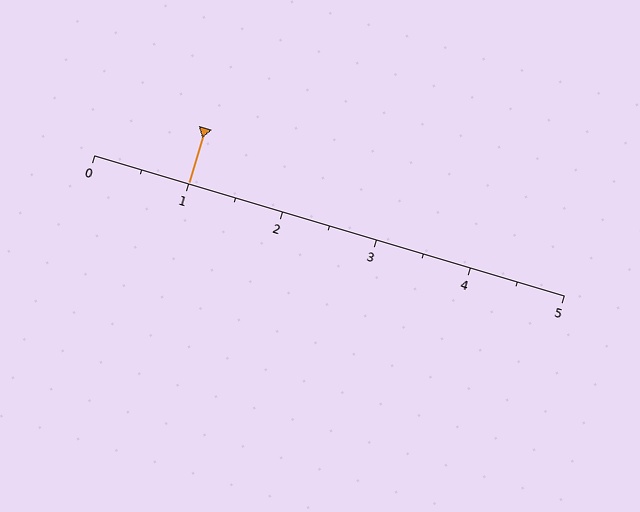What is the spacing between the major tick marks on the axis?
The major ticks are spaced 1 apart.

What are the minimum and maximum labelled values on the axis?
The axis runs from 0 to 5.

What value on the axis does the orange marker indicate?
The marker indicates approximately 1.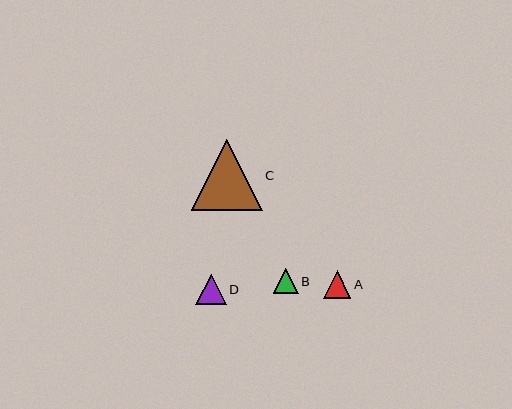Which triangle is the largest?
Triangle C is the largest with a size of approximately 71 pixels.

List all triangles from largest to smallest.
From largest to smallest: C, D, A, B.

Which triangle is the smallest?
Triangle B is the smallest with a size of approximately 25 pixels.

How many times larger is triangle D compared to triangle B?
Triangle D is approximately 1.2 times the size of triangle B.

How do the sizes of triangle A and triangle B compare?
Triangle A and triangle B are approximately the same size.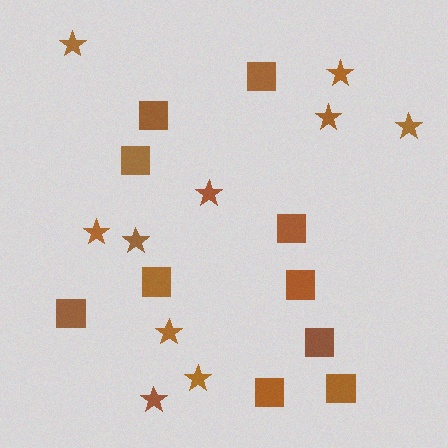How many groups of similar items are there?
There are 2 groups: one group of squares (10) and one group of stars (10).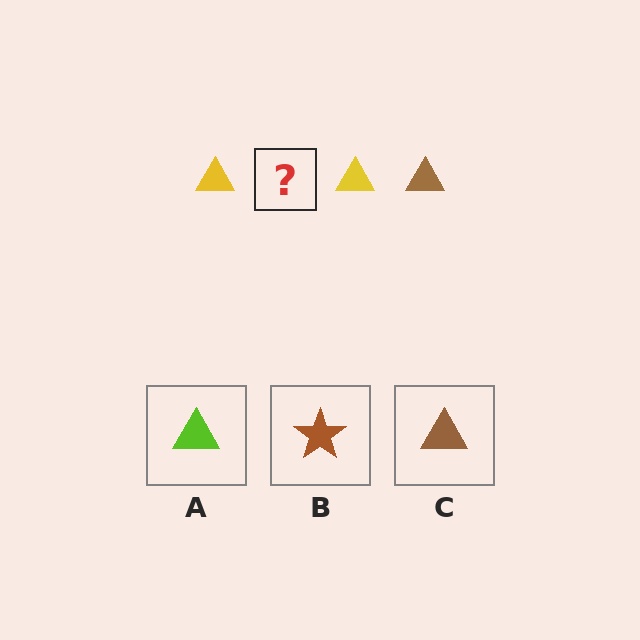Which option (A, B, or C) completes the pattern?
C.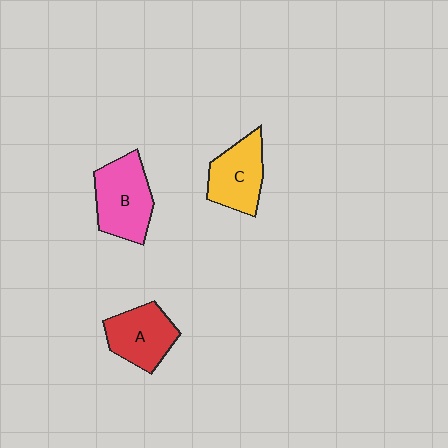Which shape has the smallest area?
Shape C (yellow).